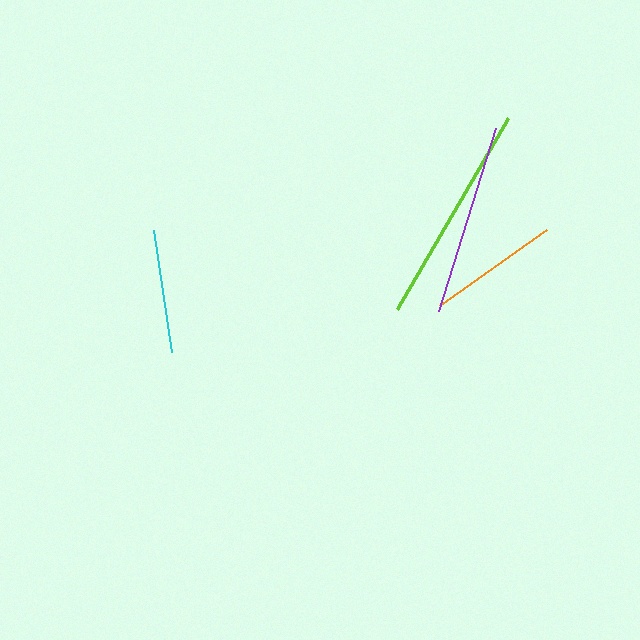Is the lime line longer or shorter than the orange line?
The lime line is longer than the orange line.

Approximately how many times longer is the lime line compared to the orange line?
The lime line is approximately 1.7 times the length of the orange line.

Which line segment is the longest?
The lime line is the longest at approximately 220 pixels.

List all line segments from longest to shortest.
From longest to shortest: lime, purple, orange, cyan.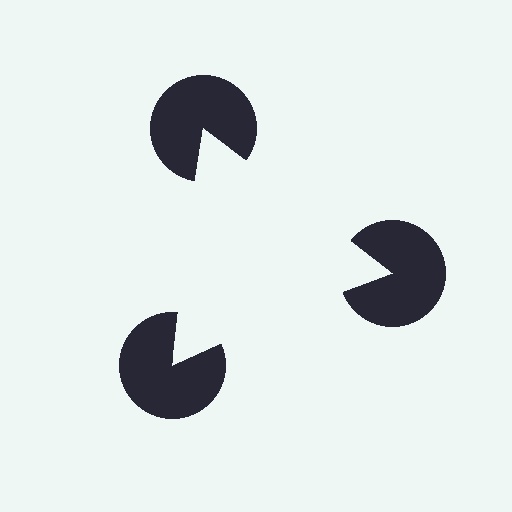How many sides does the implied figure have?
3 sides.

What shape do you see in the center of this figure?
An illusory triangle — its edges are inferred from the aligned wedge cuts in the pac-man discs, not physically drawn.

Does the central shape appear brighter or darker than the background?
It typically appears slightly brighter than the background, even though no actual brightness change is drawn.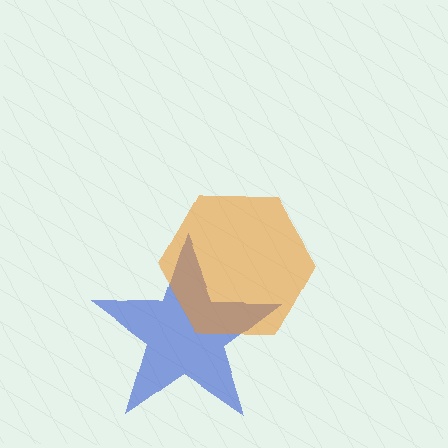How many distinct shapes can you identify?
There are 2 distinct shapes: a blue star, an orange hexagon.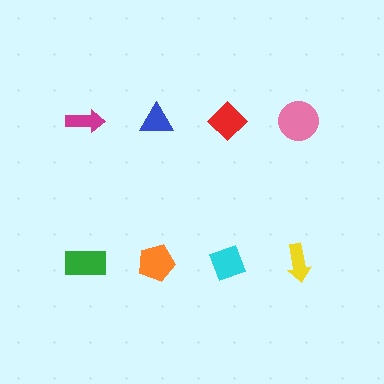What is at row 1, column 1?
A magenta arrow.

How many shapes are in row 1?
4 shapes.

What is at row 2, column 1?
A green rectangle.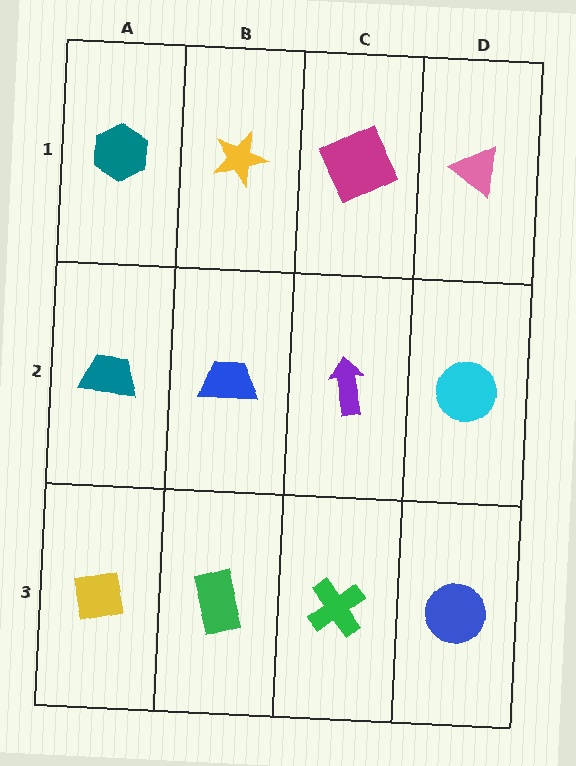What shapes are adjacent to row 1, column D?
A cyan circle (row 2, column D), a magenta square (row 1, column C).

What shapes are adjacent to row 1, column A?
A teal trapezoid (row 2, column A), a yellow star (row 1, column B).